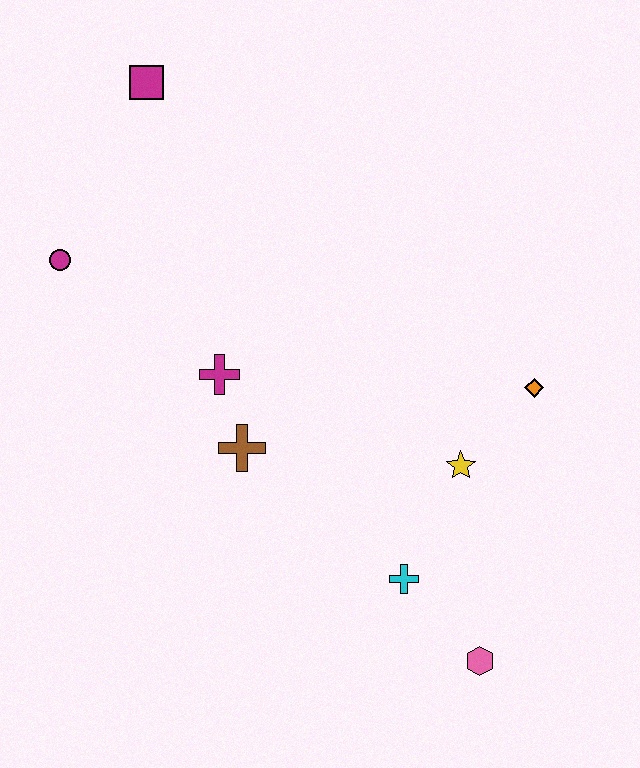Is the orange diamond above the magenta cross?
No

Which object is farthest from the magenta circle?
The pink hexagon is farthest from the magenta circle.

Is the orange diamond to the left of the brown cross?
No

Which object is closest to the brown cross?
The magenta cross is closest to the brown cross.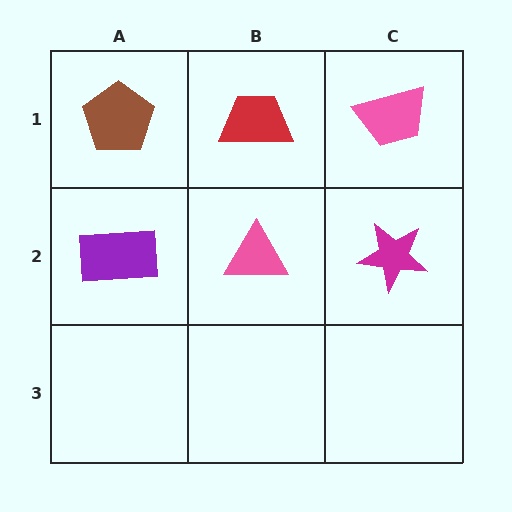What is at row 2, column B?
A pink triangle.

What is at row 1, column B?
A red trapezoid.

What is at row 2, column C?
A magenta star.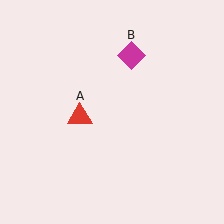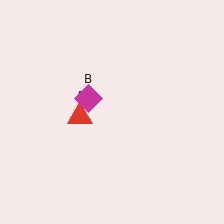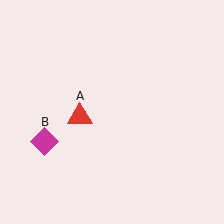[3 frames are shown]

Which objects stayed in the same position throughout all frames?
Red triangle (object A) remained stationary.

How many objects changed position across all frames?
1 object changed position: magenta diamond (object B).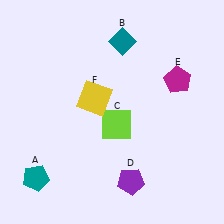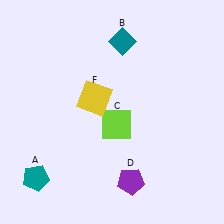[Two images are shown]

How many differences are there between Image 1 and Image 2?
There is 1 difference between the two images.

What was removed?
The magenta pentagon (E) was removed in Image 2.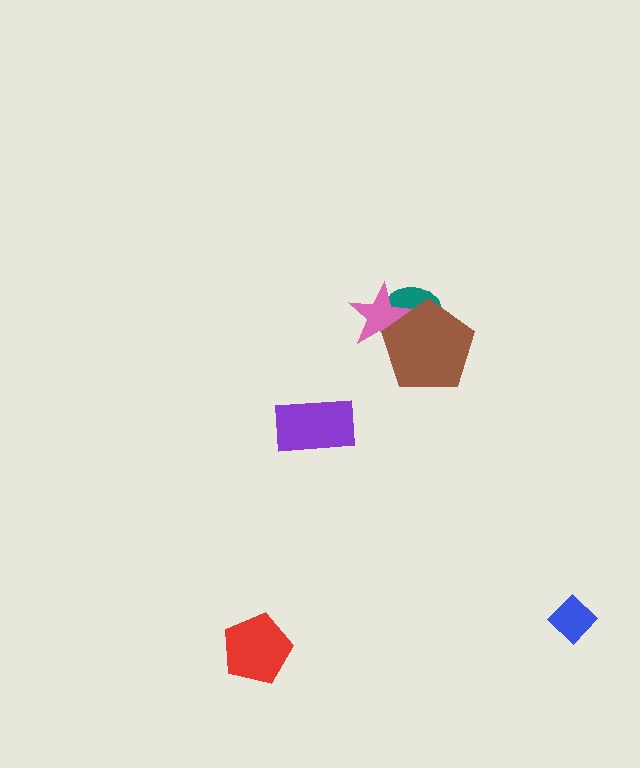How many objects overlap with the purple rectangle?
0 objects overlap with the purple rectangle.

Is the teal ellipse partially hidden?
Yes, it is partially covered by another shape.